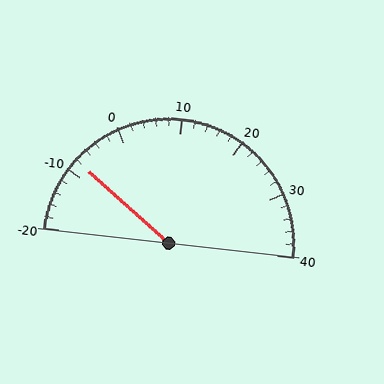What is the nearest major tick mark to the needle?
The nearest major tick mark is -10.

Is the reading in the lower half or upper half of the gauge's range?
The reading is in the lower half of the range (-20 to 40).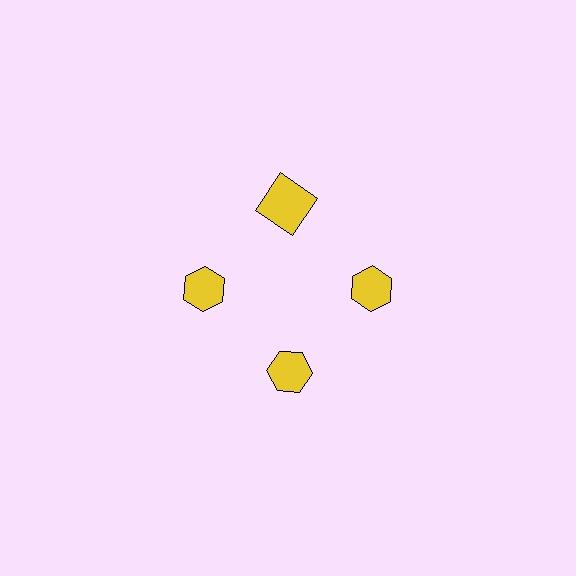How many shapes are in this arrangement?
There are 4 shapes arranged in a ring pattern.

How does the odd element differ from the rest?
It has a different shape: square instead of hexagon.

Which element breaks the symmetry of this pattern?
The yellow square at roughly the 12 o'clock position breaks the symmetry. All other shapes are yellow hexagons.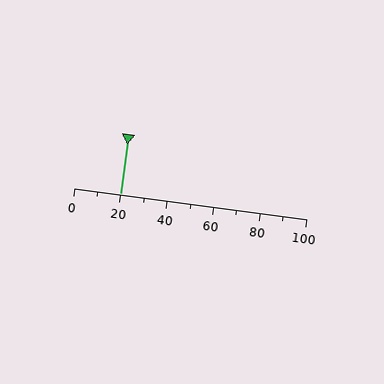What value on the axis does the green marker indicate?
The marker indicates approximately 20.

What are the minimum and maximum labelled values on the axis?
The axis runs from 0 to 100.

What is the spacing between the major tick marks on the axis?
The major ticks are spaced 20 apart.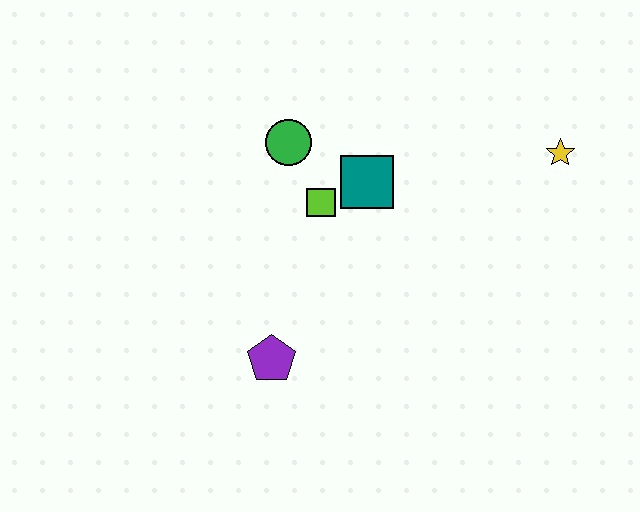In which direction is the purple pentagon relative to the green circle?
The purple pentagon is below the green circle.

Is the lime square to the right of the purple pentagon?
Yes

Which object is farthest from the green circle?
The yellow star is farthest from the green circle.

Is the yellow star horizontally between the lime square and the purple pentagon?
No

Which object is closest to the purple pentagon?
The lime square is closest to the purple pentagon.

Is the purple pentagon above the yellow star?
No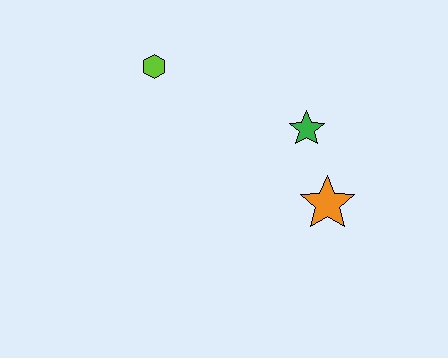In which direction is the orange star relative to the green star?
The orange star is below the green star.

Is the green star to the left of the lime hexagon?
No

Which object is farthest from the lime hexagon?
The orange star is farthest from the lime hexagon.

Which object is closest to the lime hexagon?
The green star is closest to the lime hexagon.